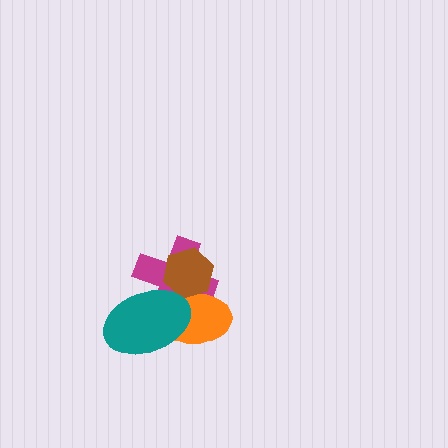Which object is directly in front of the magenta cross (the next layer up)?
The orange ellipse is directly in front of the magenta cross.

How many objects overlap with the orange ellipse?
3 objects overlap with the orange ellipse.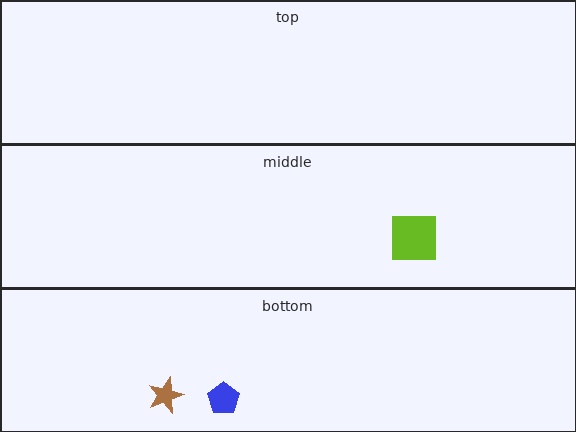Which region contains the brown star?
The bottom region.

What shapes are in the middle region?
The lime square.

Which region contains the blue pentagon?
The bottom region.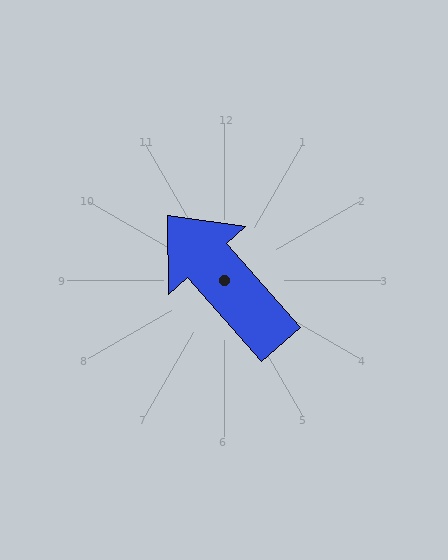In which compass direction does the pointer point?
Northwest.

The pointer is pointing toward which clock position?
Roughly 11 o'clock.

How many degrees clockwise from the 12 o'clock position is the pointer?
Approximately 319 degrees.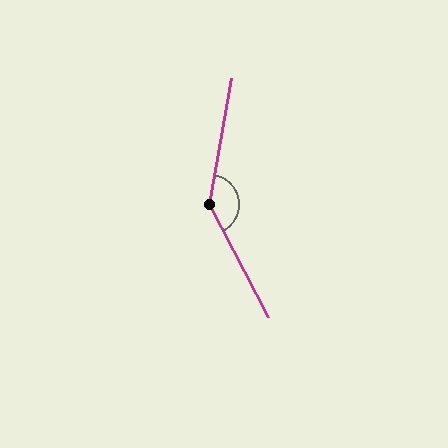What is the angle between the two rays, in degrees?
Approximately 143 degrees.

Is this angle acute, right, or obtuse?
It is obtuse.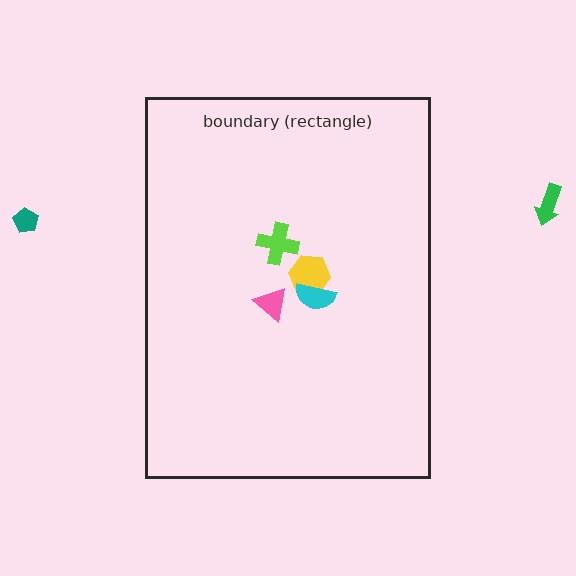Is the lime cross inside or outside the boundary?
Inside.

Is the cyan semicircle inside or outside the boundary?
Inside.